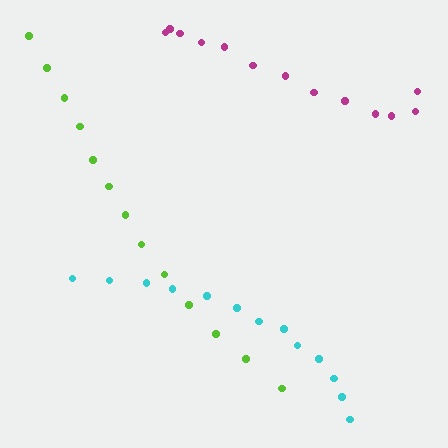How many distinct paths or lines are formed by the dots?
There are 3 distinct paths.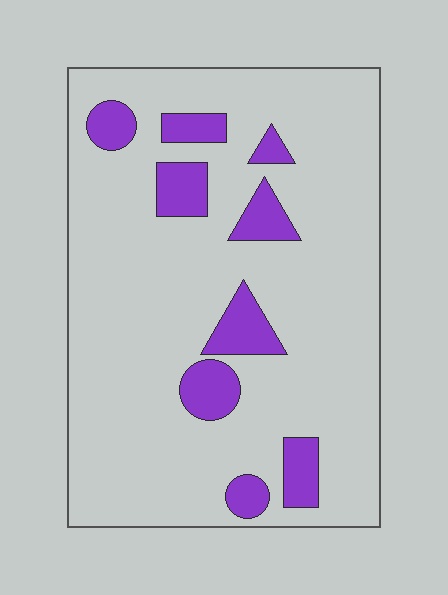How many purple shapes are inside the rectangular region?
9.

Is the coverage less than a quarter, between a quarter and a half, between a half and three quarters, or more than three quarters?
Less than a quarter.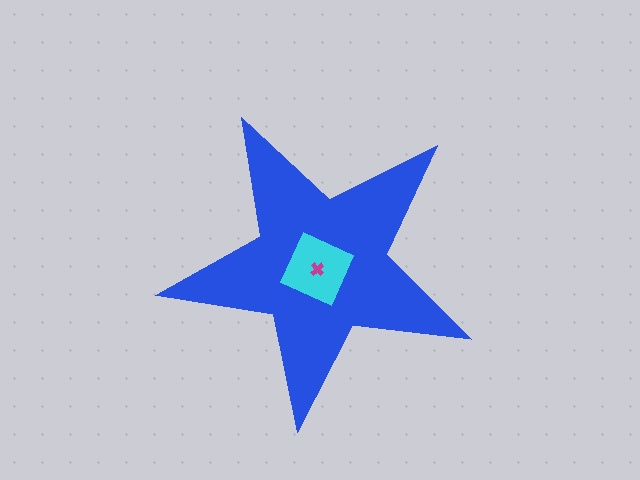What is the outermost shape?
The blue star.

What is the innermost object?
The magenta cross.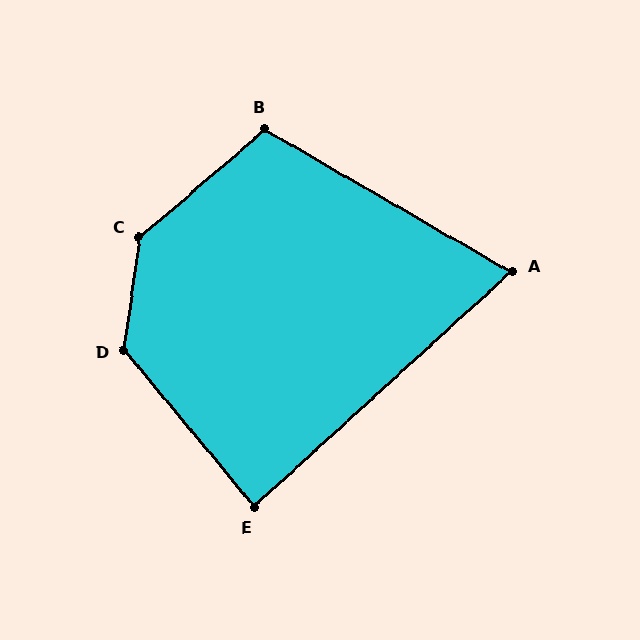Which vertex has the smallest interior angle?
A, at approximately 72 degrees.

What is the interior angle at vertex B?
Approximately 109 degrees (obtuse).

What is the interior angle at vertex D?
Approximately 132 degrees (obtuse).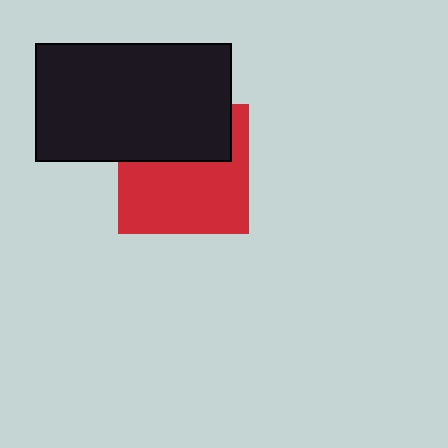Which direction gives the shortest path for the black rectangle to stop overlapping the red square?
Moving up gives the shortest separation.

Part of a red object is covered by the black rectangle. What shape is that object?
It is a square.